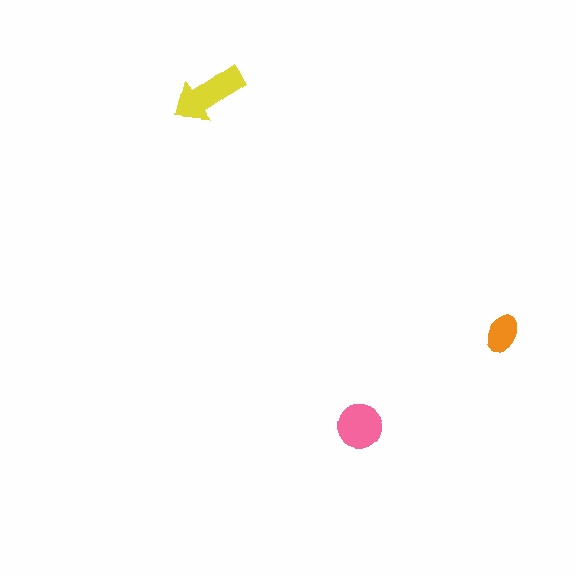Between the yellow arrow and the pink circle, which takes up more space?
The yellow arrow.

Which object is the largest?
The yellow arrow.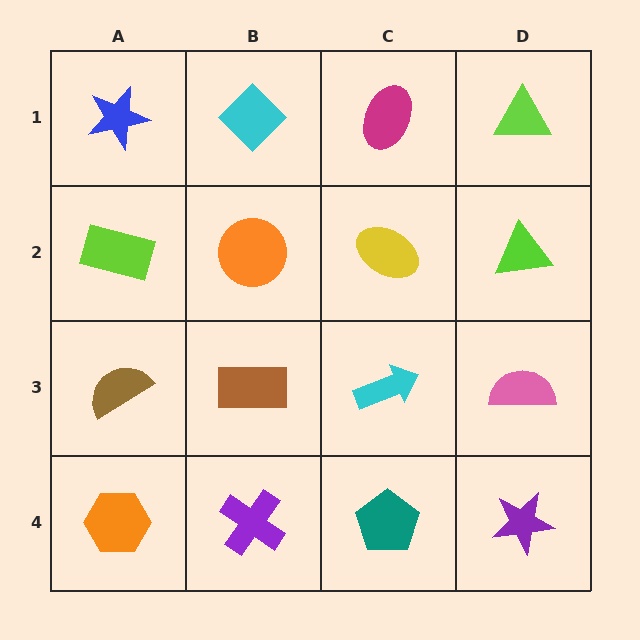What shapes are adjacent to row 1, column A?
A lime rectangle (row 2, column A), a cyan diamond (row 1, column B).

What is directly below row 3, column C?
A teal pentagon.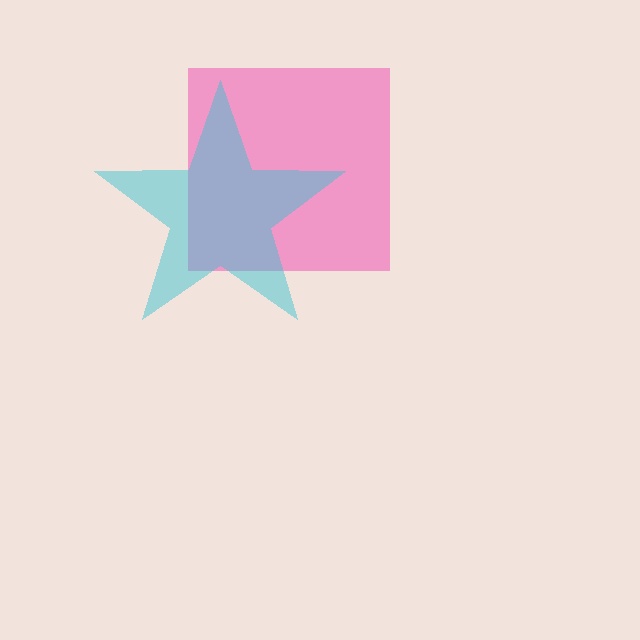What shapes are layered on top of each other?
The layered shapes are: a pink square, a cyan star.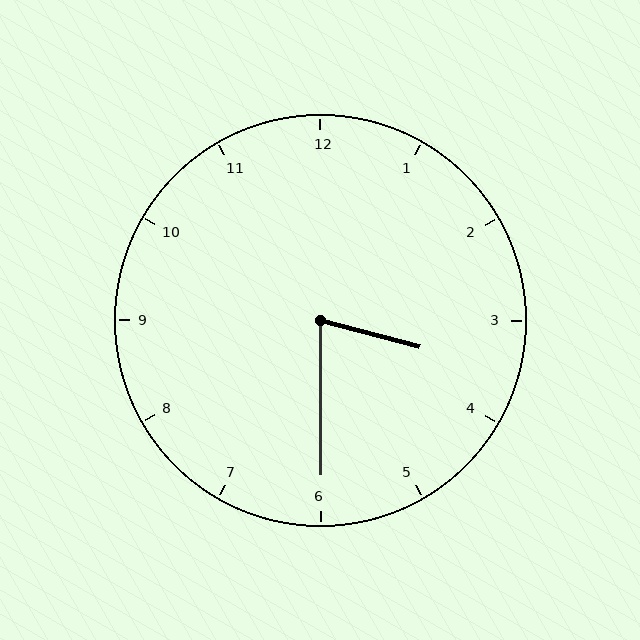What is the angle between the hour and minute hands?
Approximately 75 degrees.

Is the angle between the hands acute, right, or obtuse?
It is acute.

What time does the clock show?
3:30.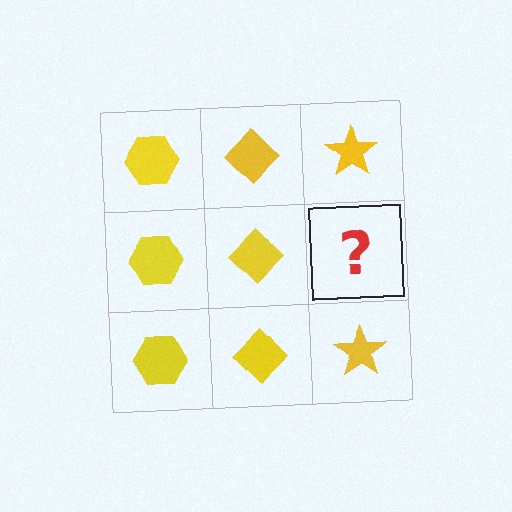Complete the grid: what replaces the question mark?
The question mark should be replaced with a yellow star.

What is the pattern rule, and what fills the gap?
The rule is that each column has a consistent shape. The gap should be filled with a yellow star.